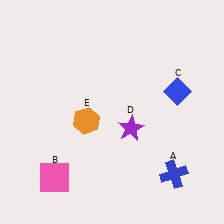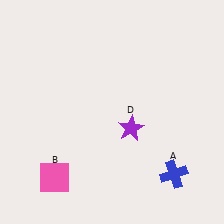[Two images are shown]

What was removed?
The blue diamond (C), the orange hexagon (E) were removed in Image 2.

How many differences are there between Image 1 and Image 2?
There are 2 differences between the two images.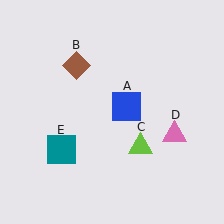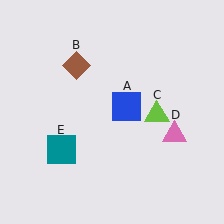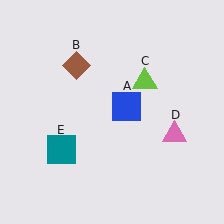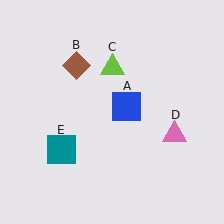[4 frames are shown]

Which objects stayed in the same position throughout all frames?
Blue square (object A) and brown diamond (object B) and pink triangle (object D) and teal square (object E) remained stationary.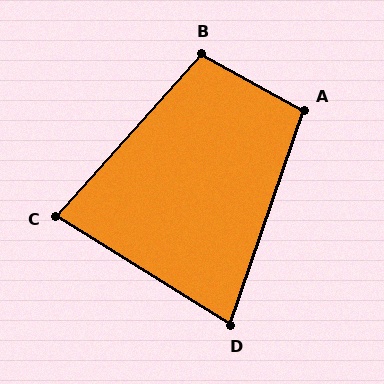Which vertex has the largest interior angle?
B, at approximately 103 degrees.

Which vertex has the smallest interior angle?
D, at approximately 77 degrees.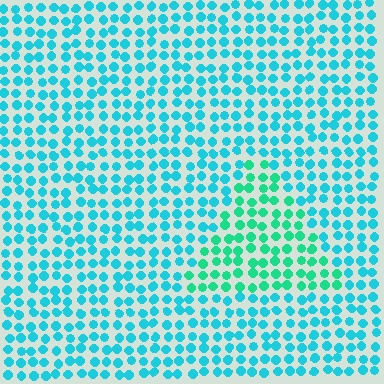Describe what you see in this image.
The image is filled with small cyan elements in a uniform arrangement. A triangle-shaped region is visible where the elements are tinted to a slightly different hue, forming a subtle color boundary.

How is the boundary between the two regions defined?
The boundary is defined purely by a slight shift in hue (about 31 degrees). Spacing, size, and orientation are identical on both sides.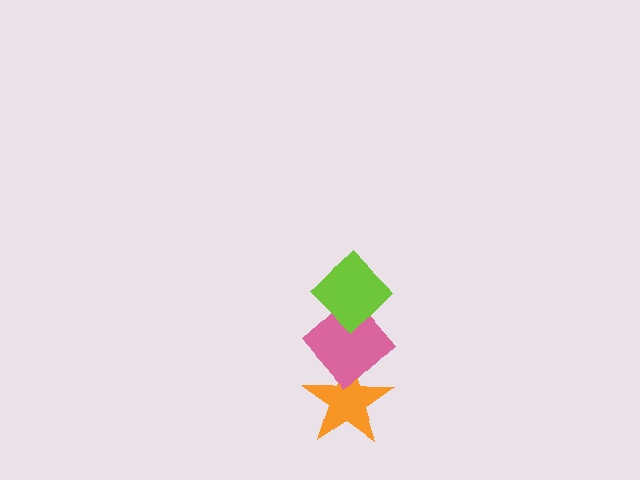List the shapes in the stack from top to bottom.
From top to bottom: the lime diamond, the pink diamond, the orange star.